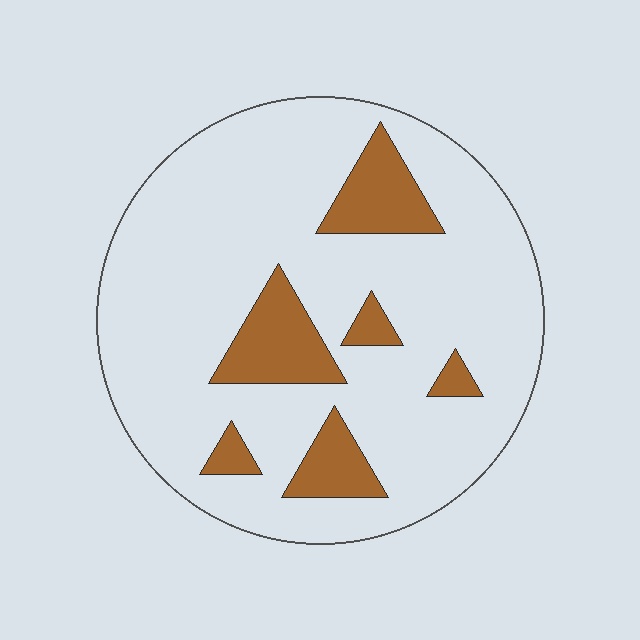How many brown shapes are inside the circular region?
6.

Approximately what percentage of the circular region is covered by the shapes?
Approximately 15%.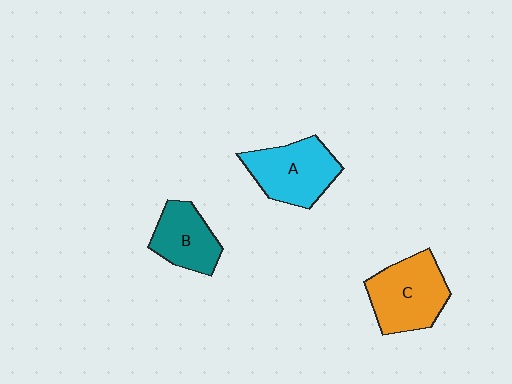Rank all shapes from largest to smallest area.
From largest to smallest: C (orange), A (cyan), B (teal).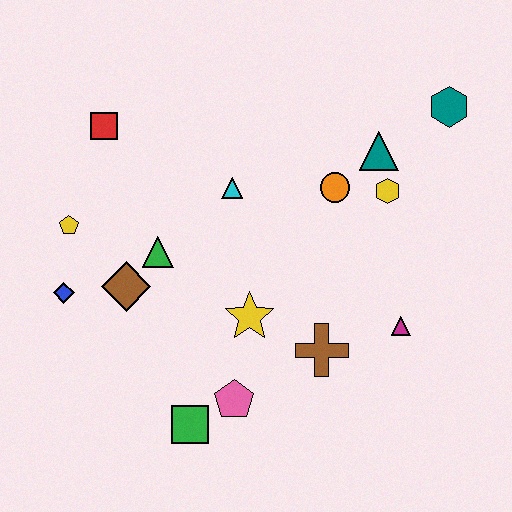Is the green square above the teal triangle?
No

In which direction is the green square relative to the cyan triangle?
The green square is below the cyan triangle.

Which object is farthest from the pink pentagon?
The teal hexagon is farthest from the pink pentagon.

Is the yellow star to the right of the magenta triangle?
No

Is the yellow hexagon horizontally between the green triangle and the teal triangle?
No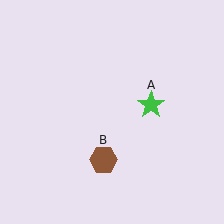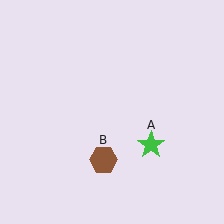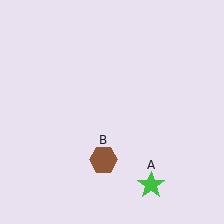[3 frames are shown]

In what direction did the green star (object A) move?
The green star (object A) moved down.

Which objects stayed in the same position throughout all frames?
Brown hexagon (object B) remained stationary.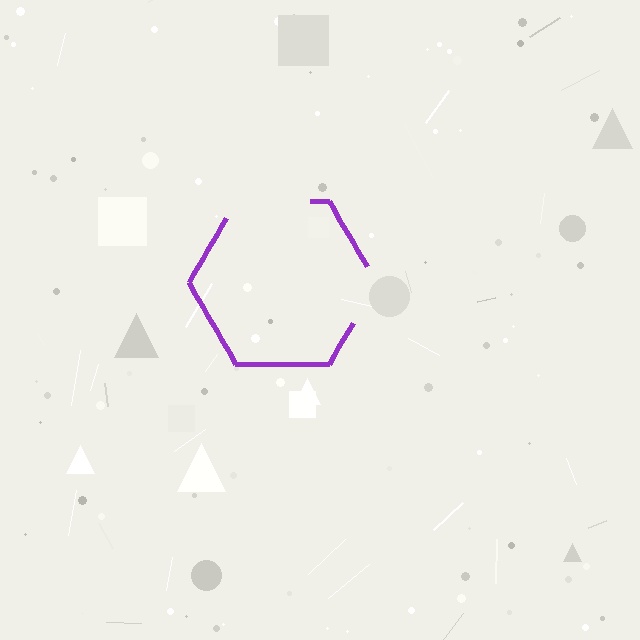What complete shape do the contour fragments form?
The contour fragments form a hexagon.